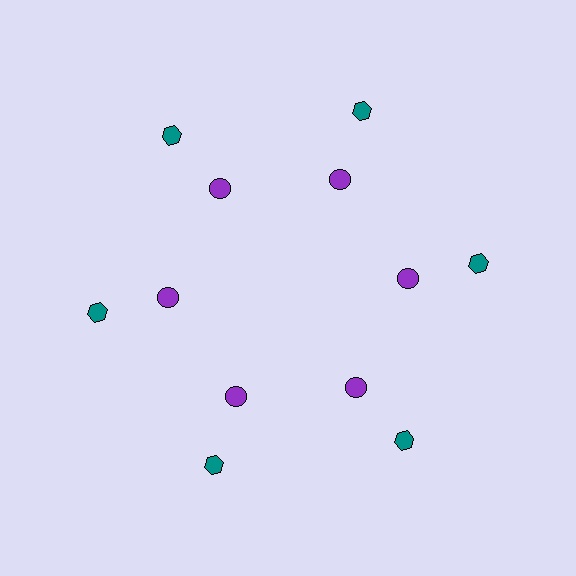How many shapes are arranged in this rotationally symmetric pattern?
There are 12 shapes, arranged in 6 groups of 2.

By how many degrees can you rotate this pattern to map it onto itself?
The pattern maps onto itself every 60 degrees of rotation.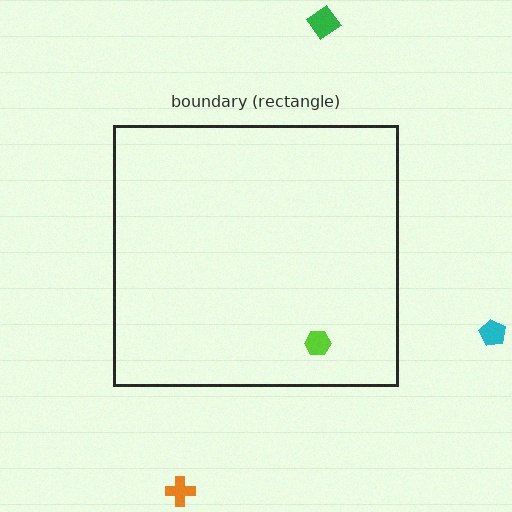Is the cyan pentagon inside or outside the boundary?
Outside.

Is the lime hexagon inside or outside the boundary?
Inside.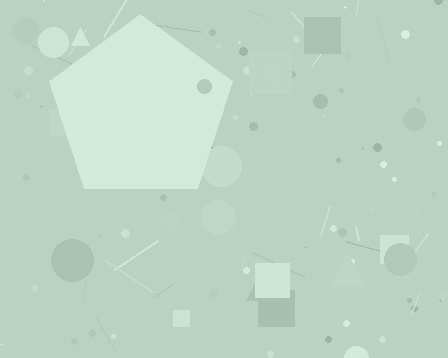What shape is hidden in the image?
A pentagon is hidden in the image.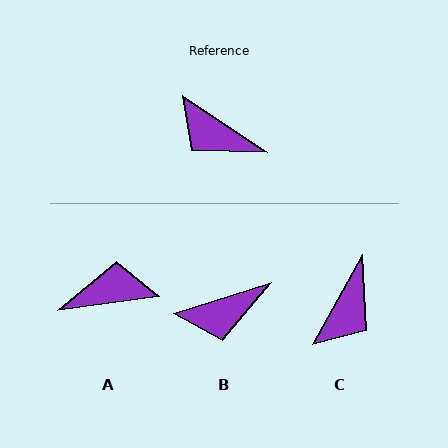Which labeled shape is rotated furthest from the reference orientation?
A, about 138 degrees away.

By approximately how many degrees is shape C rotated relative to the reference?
Approximately 95 degrees counter-clockwise.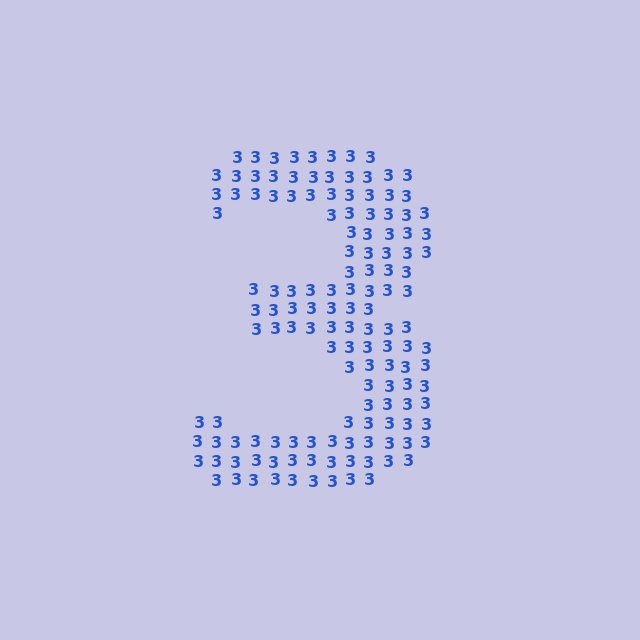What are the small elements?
The small elements are digit 3's.